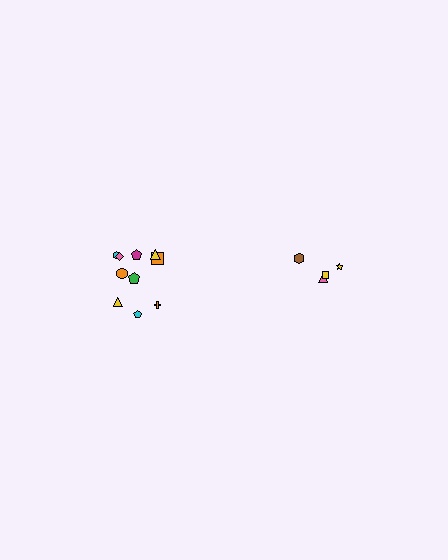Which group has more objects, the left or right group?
The left group.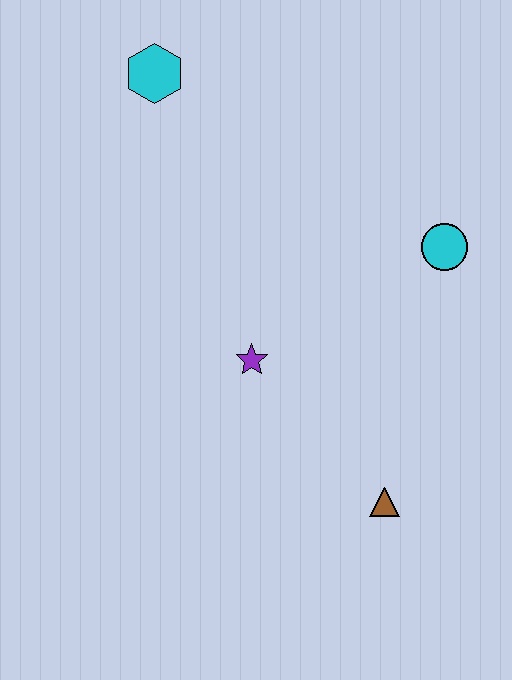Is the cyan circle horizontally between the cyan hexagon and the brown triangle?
No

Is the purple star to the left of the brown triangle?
Yes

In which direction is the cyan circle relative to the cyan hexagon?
The cyan circle is to the right of the cyan hexagon.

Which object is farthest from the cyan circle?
The cyan hexagon is farthest from the cyan circle.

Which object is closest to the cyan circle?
The purple star is closest to the cyan circle.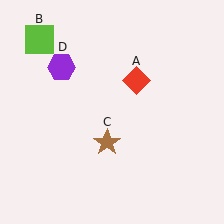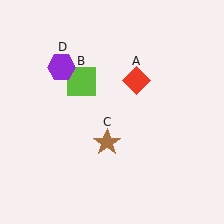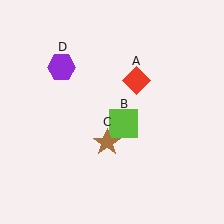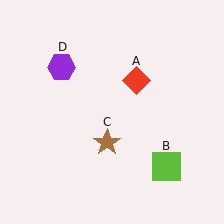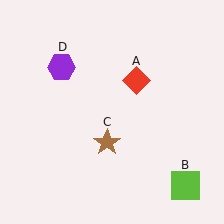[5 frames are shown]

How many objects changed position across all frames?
1 object changed position: lime square (object B).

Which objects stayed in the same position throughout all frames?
Red diamond (object A) and brown star (object C) and purple hexagon (object D) remained stationary.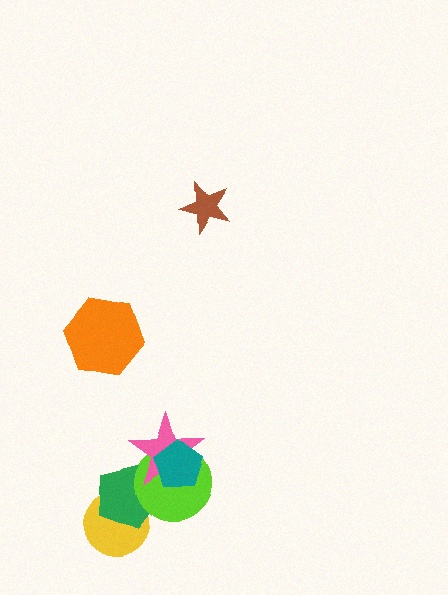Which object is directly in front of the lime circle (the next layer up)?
The pink star is directly in front of the lime circle.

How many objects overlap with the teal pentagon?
2 objects overlap with the teal pentagon.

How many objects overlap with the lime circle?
3 objects overlap with the lime circle.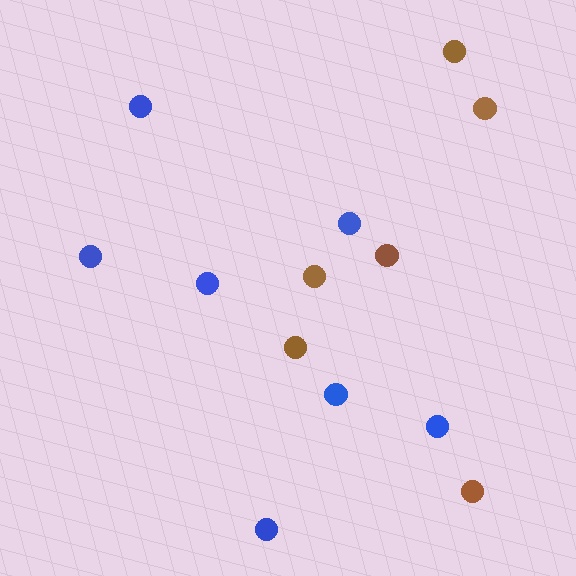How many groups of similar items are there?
There are 2 groups: one group of brown circles (6) and one group of blue circles (7).